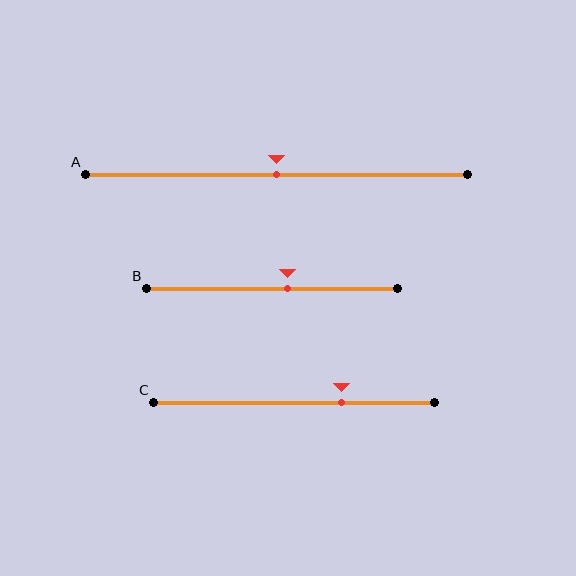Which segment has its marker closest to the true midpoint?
Segment A has its marker closest to the true midpoint.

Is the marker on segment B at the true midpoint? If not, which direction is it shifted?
No, the marker on segment B is shifted to the right by about 6% of the segment length.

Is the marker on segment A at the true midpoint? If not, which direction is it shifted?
Yes, the marker on segment A is at the true midpoint.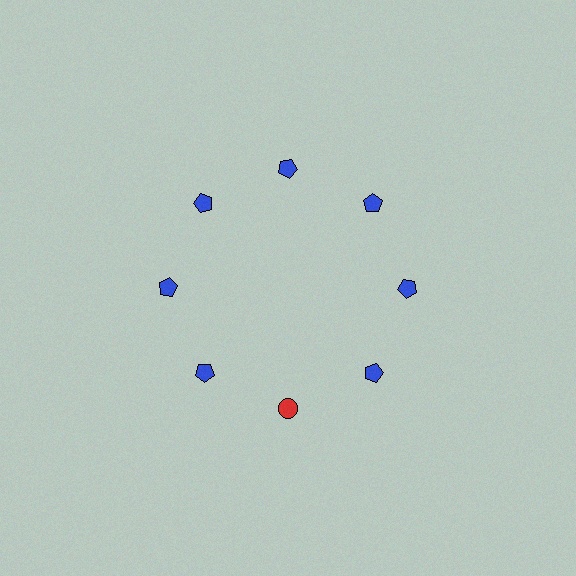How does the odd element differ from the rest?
It differs in both color (red instead of blue) and shape (circle instead of pentagon).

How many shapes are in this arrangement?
There are 8 shapes arranged in a ring pattern.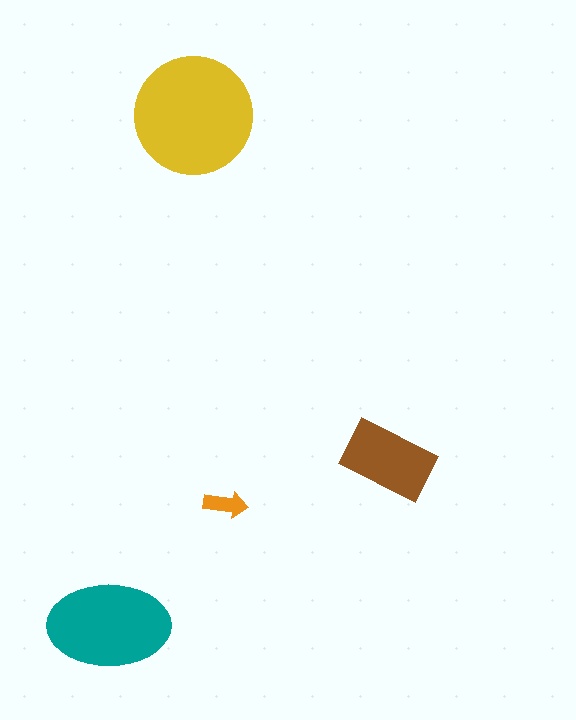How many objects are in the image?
There are 4 objects in the image.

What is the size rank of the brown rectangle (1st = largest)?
3rd.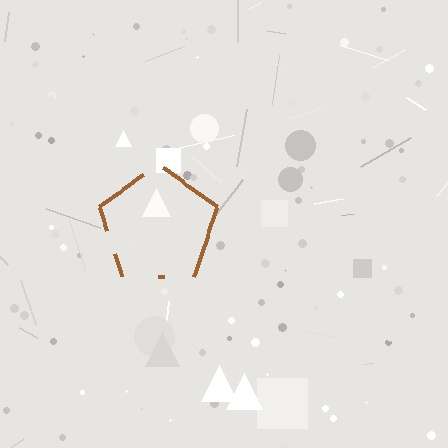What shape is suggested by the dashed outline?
The dashed outline suggests a pentagon.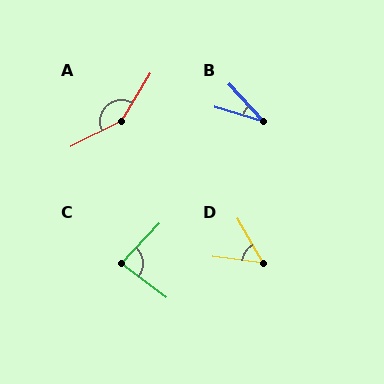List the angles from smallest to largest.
B (30°), D (53°), C (84°), A (148°).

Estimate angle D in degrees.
Approximately 53 degrees.